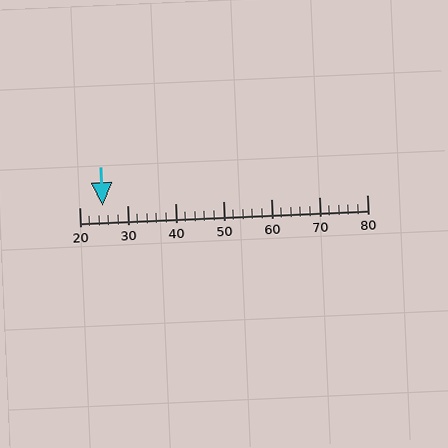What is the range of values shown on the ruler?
The ruler shows values from 20 to 80.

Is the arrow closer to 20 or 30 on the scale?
The arrow is closer to 20.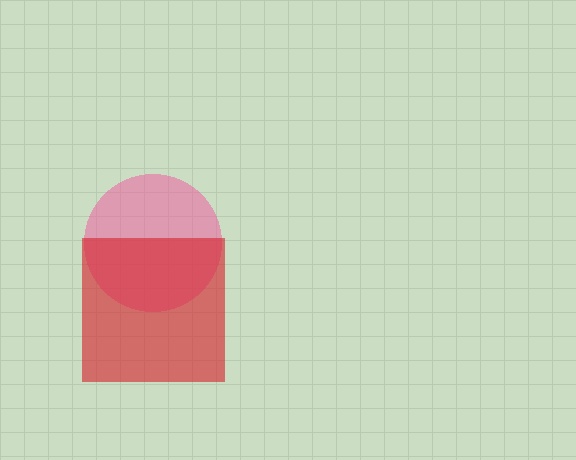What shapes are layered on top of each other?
The layered shapes are: a pink circle, a red square.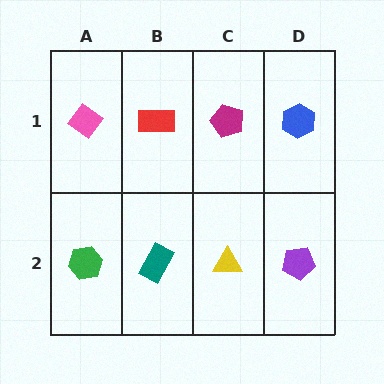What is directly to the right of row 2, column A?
A teal rectangle.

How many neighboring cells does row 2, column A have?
2.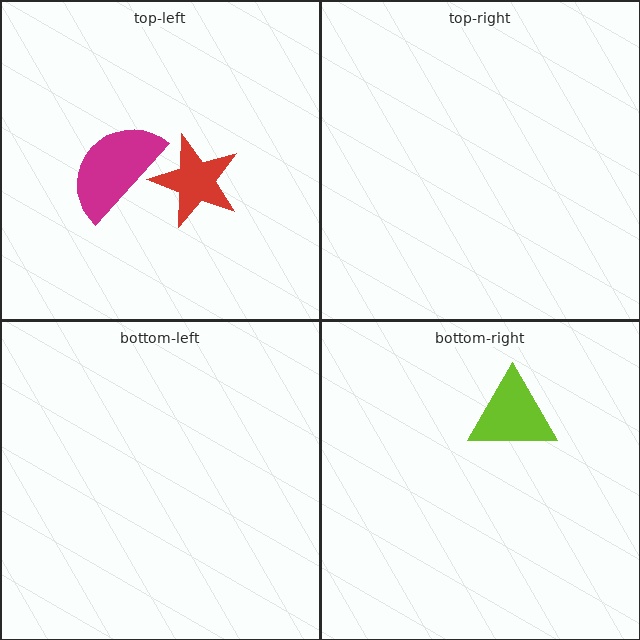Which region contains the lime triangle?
The bottom-right region.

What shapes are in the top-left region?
The magenta semicircle, the red star.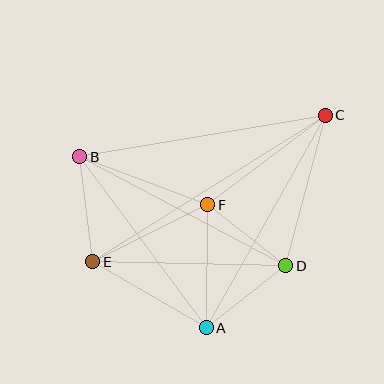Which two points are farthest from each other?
Points C and E are farthest from each other.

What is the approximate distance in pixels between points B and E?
The distance between B and E is approximately 106 pixels.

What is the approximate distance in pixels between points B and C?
The distance between B and C is approximately 249 pixels.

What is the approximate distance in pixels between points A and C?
The distance between A and C is approximately 243 pixels.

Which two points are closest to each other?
Points D and F are closest to each other.